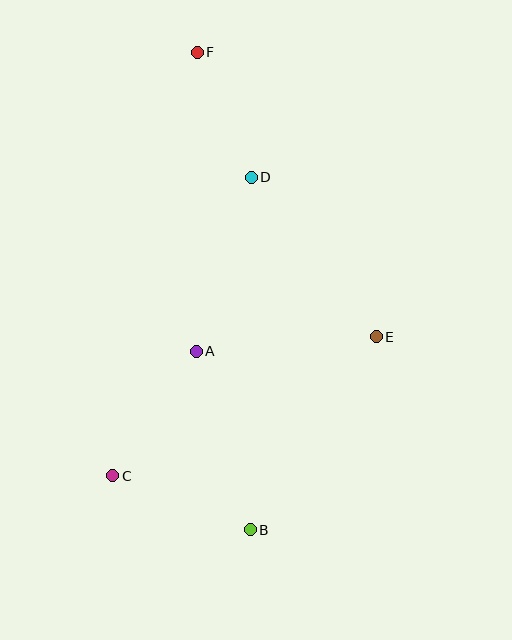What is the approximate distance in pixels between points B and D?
The distance between B and D is approximately 352 pixels.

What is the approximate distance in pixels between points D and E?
The distance between D and E is approximately 202 pixels.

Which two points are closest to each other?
Points D and F are closest to each other.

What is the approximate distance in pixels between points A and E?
The distance between A and E is approximately 180 pixels.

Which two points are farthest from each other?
Points B and F are farthest from each other.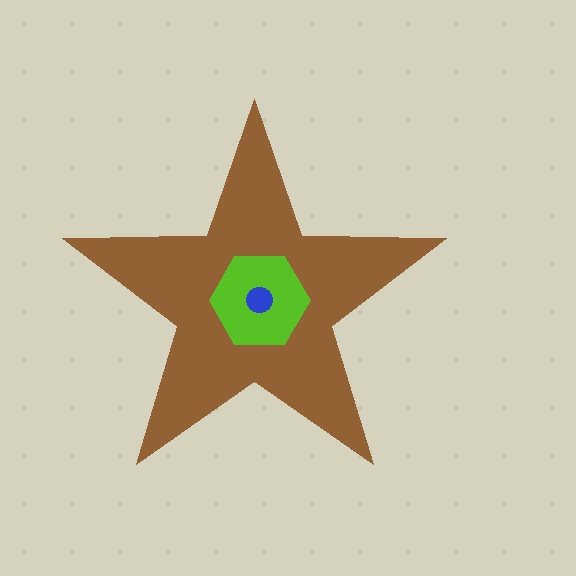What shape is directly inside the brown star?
The lime hexagon.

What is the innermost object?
The blue circle.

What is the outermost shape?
The brown star.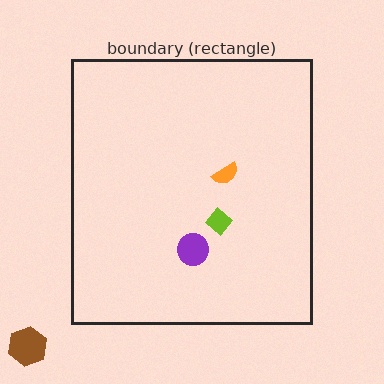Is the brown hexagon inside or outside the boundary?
Outside.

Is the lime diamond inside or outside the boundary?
Inside.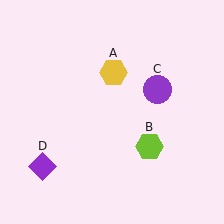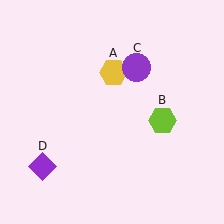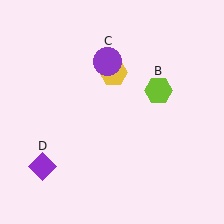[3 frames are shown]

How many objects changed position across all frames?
2 objects changed position: lime hexagon (object B), purple circle (object C).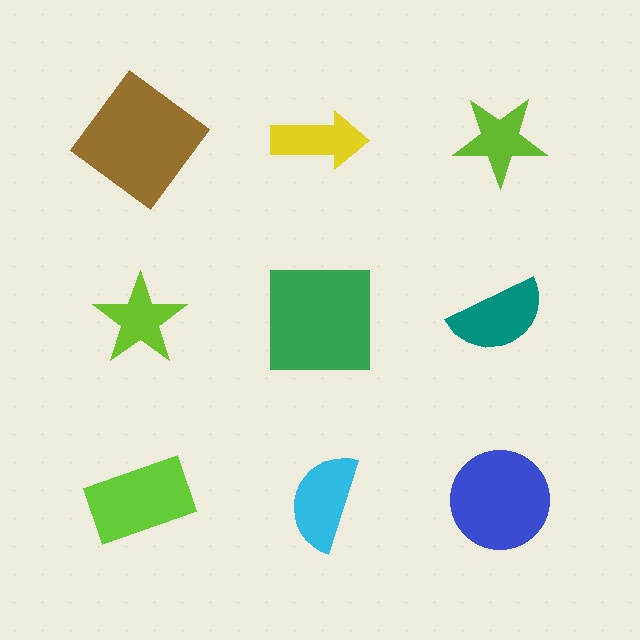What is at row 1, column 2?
A yellow arrow.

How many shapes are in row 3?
3 shapes.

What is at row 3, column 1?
A lime rectangle.